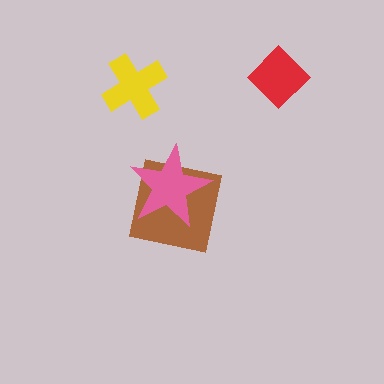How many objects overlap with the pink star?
1 object overlaps with the pink star.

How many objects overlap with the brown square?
1 object overlaps with the brown square.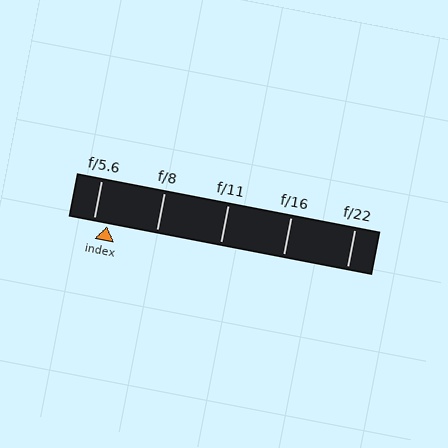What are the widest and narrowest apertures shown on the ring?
The widest aperture shown is f/5.6 and the narrowest is f/22.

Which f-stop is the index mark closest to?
The index mark is closest to f/5.6.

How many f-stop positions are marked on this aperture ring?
There are 5 f-stop positions marked.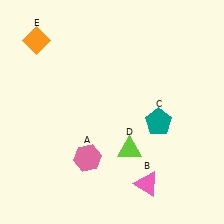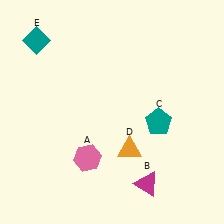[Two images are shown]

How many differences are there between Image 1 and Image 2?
There are 3 differences between the two images.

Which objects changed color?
B changed from pink to magenta. D changed from lime to orange. E changed from orange to teal.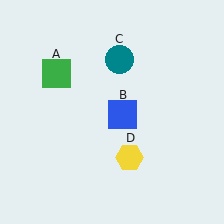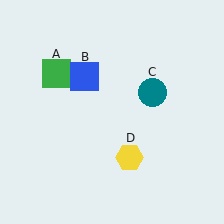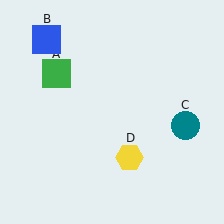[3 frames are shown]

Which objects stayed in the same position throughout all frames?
Green square (object A) and yellow hexagon (object D) remained stationary.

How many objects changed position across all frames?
2 objects changed position: blue square (object B), teal circle (object C).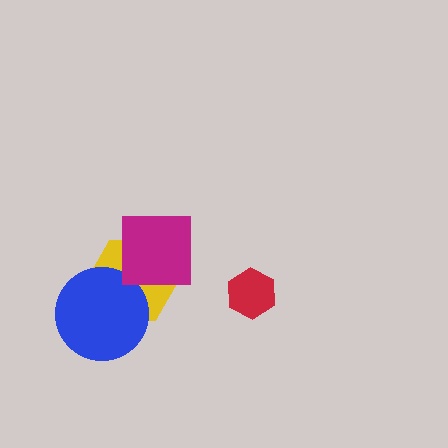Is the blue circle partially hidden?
Yes, it is partially covered by another shape.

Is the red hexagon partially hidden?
No, no other shape covers it.